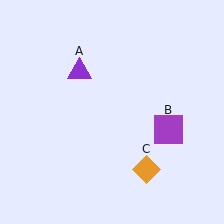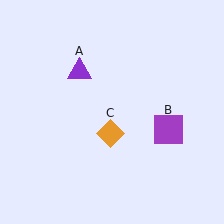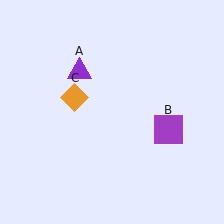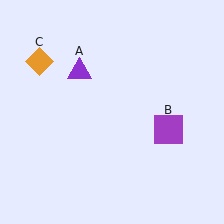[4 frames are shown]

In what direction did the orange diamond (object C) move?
The orange diamond (object C) moved up and to the left.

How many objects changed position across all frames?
1 object changed position: orange diamond (object C).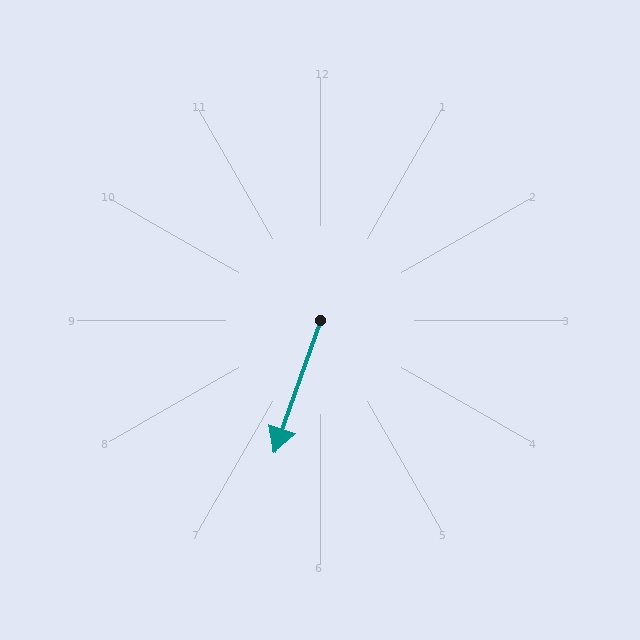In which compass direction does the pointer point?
South.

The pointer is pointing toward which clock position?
Roughly 7 o'clock.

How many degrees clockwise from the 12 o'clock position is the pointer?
Approximately 199 degrees.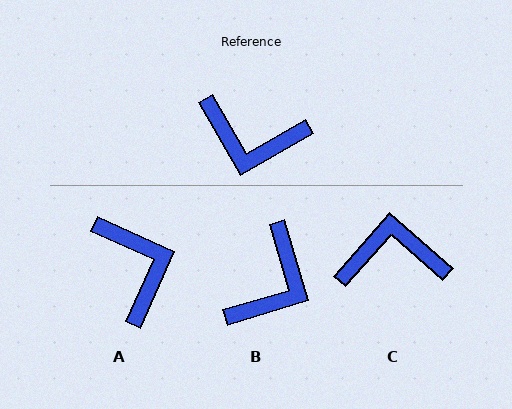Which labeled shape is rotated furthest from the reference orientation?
C, about 161 degrees away.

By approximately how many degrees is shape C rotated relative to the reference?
Approximately 161 degrees clockwise.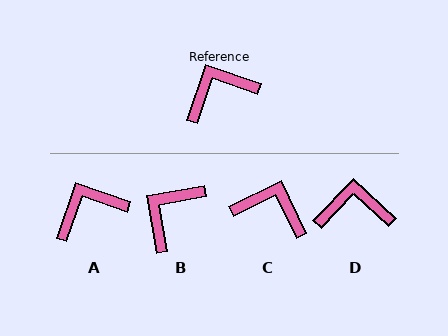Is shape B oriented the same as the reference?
No, it is off by about 29 degrees.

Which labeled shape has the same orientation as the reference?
A.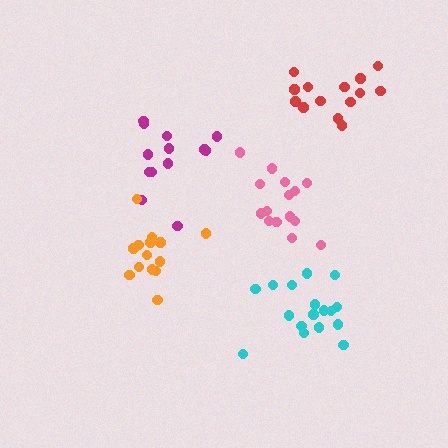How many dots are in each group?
Group 1: 13 dots, Group 2: 14 dots, Group 3: 17 dots, Group 4: 14 dots, Group 5: 15 dots (73 total).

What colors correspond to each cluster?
The clusters are colored: magenta, orange, cyan, red, pink.